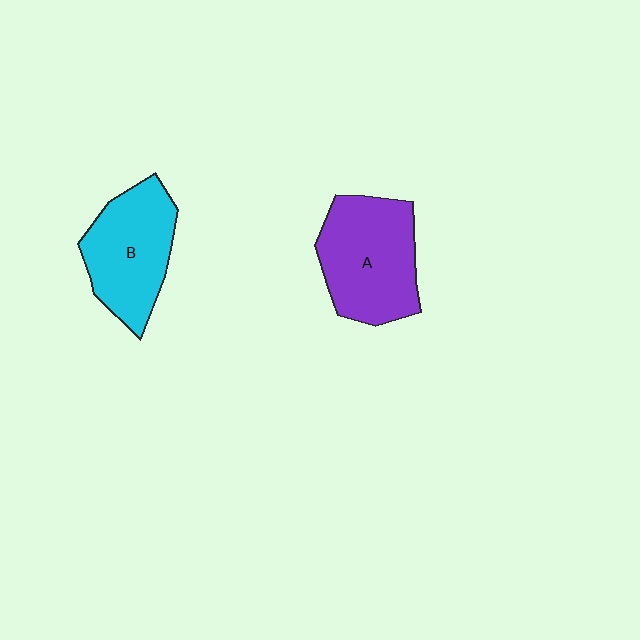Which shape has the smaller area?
Shape B (cyan).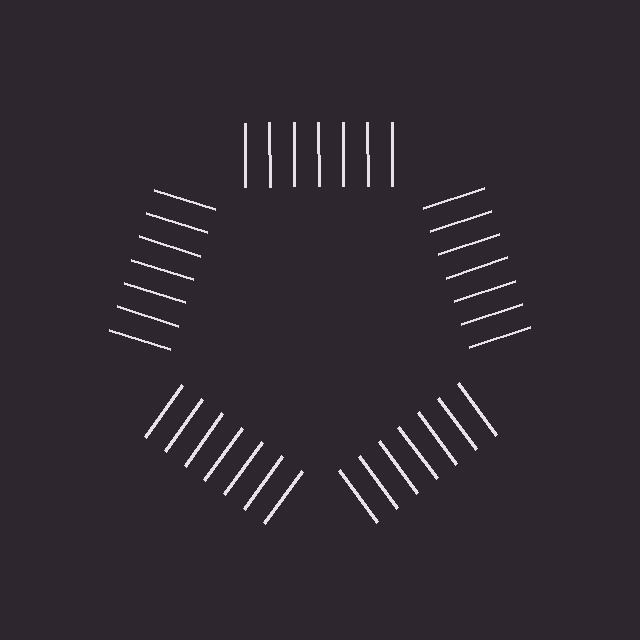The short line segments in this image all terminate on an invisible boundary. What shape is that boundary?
An illusory pentagon — the line segments terminate on its edges but no continuous stroke is drawn.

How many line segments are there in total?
35 — 7 along each of the 5 edges.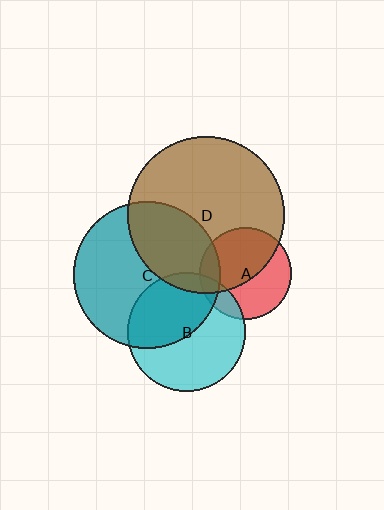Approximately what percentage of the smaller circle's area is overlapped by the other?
Approximately 55%.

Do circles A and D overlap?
Yes.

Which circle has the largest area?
Circle D (brown).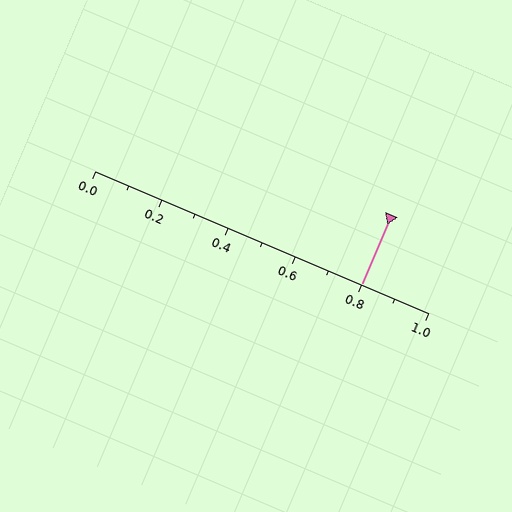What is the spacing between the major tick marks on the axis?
The major ticks are spaced 0.2 apart.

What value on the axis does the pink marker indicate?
The marker indicates approximately 0.8.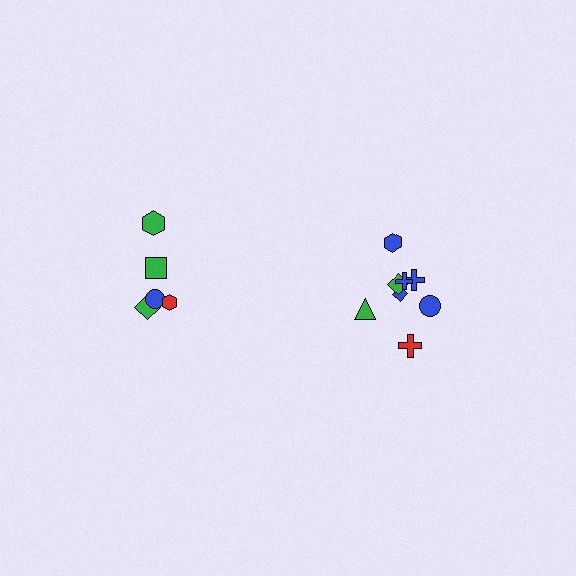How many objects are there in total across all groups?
There are 13 objects.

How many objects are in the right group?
There are 8 objects.